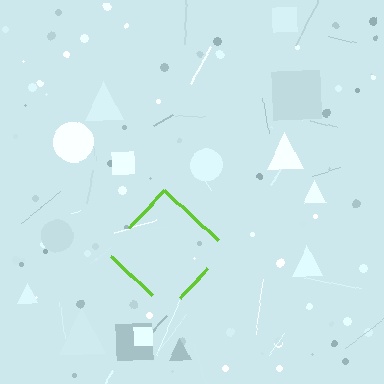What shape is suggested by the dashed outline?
The dashed outline suggests a diamond.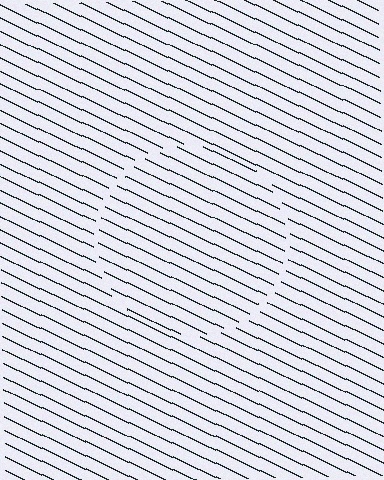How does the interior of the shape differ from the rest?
The interior of the shape contains the same grating, shifted by half a period — the contour is defined by the phase discontinuity where line-ends from the inner and outer gratings abut.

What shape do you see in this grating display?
An illusory circle. The interior of the shape contains the same grating, shifted by half a period — the contour is defined by the phase discontinuity where line-ends from the inner and outer gratings abut.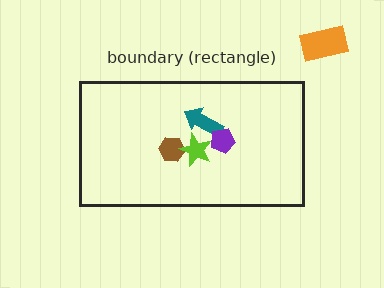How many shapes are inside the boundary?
4 inside, 1 outside.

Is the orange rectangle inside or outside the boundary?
Outside.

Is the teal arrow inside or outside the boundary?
Inside.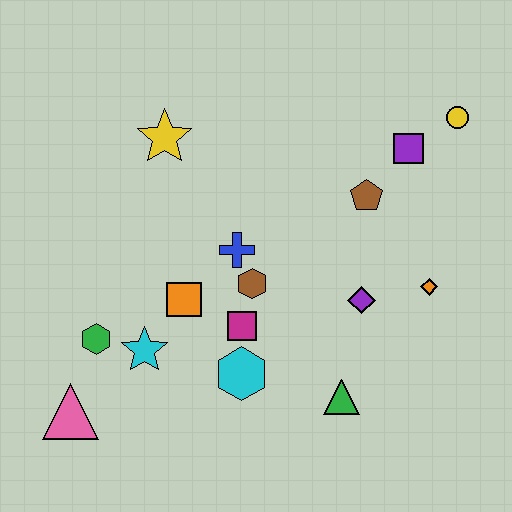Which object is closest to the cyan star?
The green hexagon is closest to the cyan star.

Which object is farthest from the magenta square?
The yellow circle is farthest from the magenta square.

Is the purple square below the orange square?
No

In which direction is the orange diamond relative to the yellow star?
The orange diamond is to the right of the yellow star.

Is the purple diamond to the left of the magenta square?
No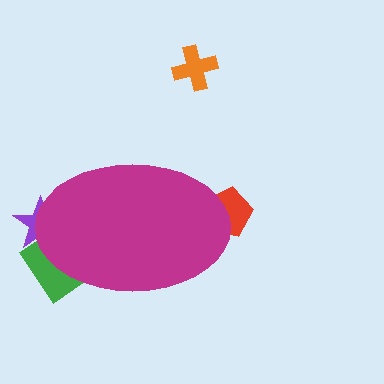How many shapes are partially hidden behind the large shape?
3 shapes are partially hidden.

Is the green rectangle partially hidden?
Yes, the green rectangle is partially hidden behind the magenta ellipse.